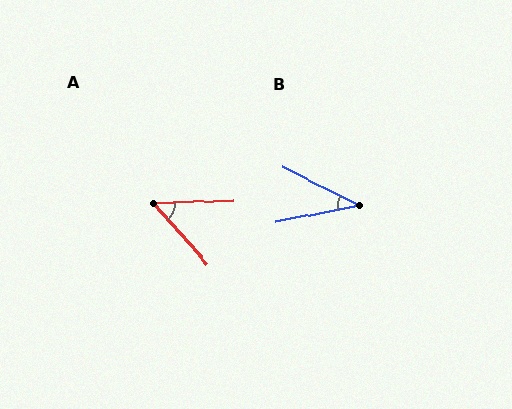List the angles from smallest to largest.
B (38°), A (50°).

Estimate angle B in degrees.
Approximately 38 degrees.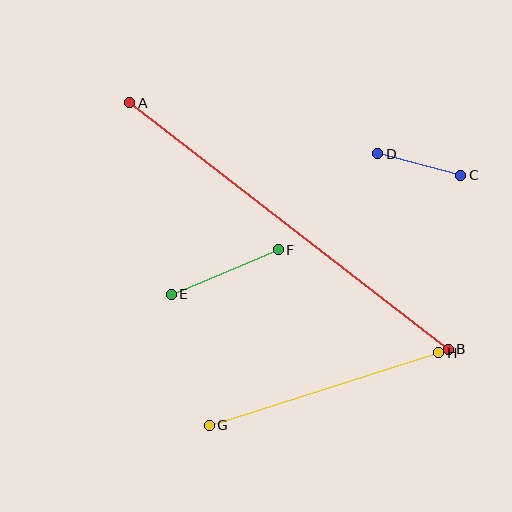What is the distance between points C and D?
The distance is approximately 86 pixels.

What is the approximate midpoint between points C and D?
The midpoint is at approximately (419, 164) pixels.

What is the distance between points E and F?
The distance is approximately 116 pixels.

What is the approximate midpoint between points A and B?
The midpoint is at approximately (289, 226) pixels.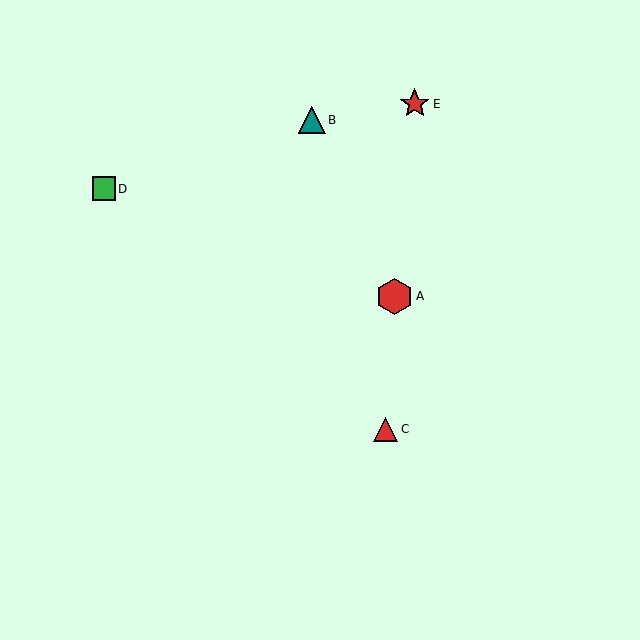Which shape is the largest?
The red hexagon (labeled A) is the largest.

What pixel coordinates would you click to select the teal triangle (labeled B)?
Click at (312, 120) to select the teal triangle B.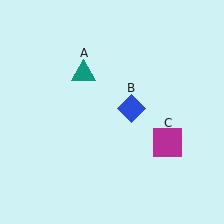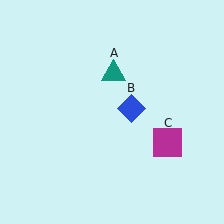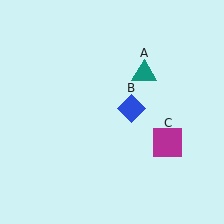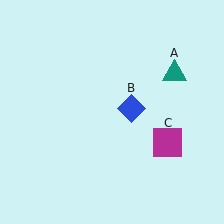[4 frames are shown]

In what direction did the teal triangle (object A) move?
The teal triangle (object A) moved right.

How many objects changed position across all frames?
1 object changed position: teal triangle (object A).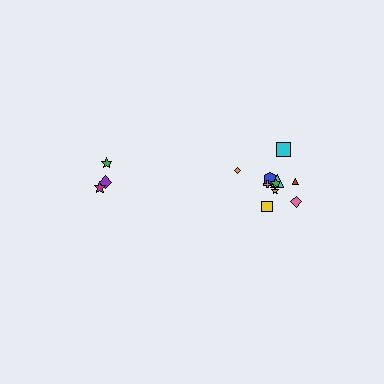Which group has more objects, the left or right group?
The right group.